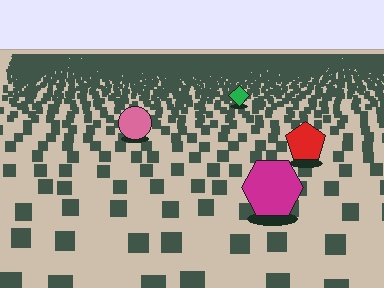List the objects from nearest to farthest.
From nearest to farthest: the magenta hexagon, the red pentagon, the pink circle, the green diamond.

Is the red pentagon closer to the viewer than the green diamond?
Yes. The red pentagon is closer — you can tell from the texture gradient: the ground texture is coarser near it.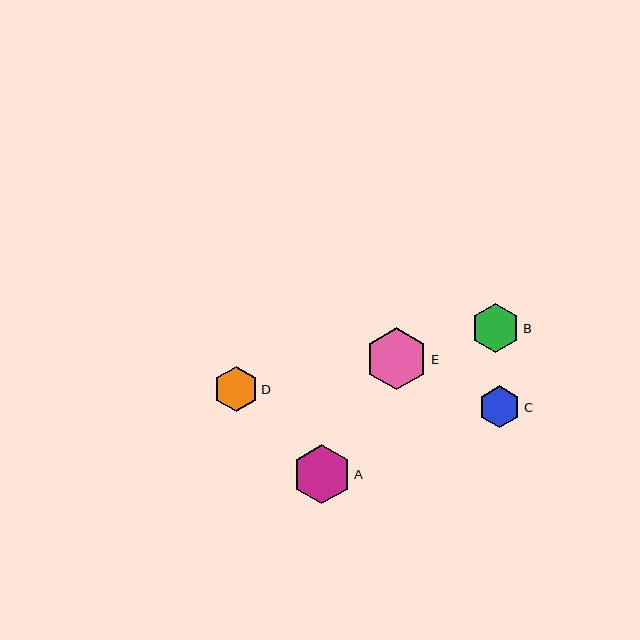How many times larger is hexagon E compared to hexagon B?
Hexagon E is approximately 1.3 times the size of hexagon B.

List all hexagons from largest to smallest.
From largest to smallest: E, A, B, D, C.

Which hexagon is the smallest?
Hexagon C is the smallest with a size of approximately 42 pixels.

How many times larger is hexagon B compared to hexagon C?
Hexagon B is approximately 1.2 times the size of hexagon C.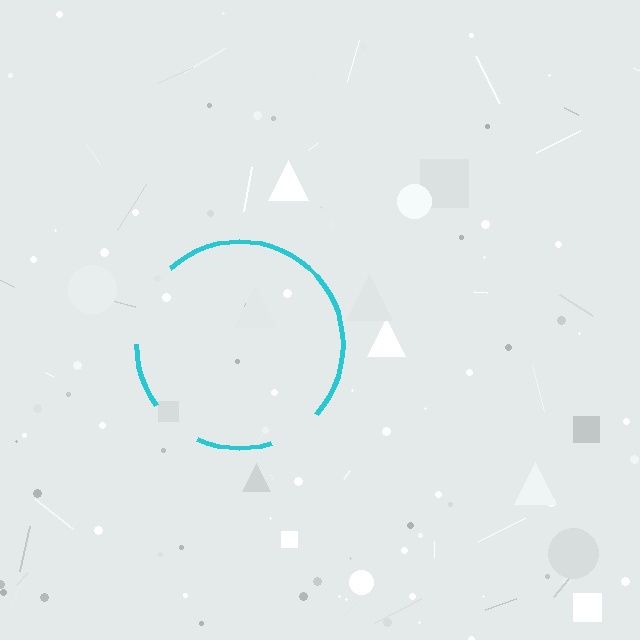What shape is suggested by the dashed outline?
The dashed outline suggests a circle.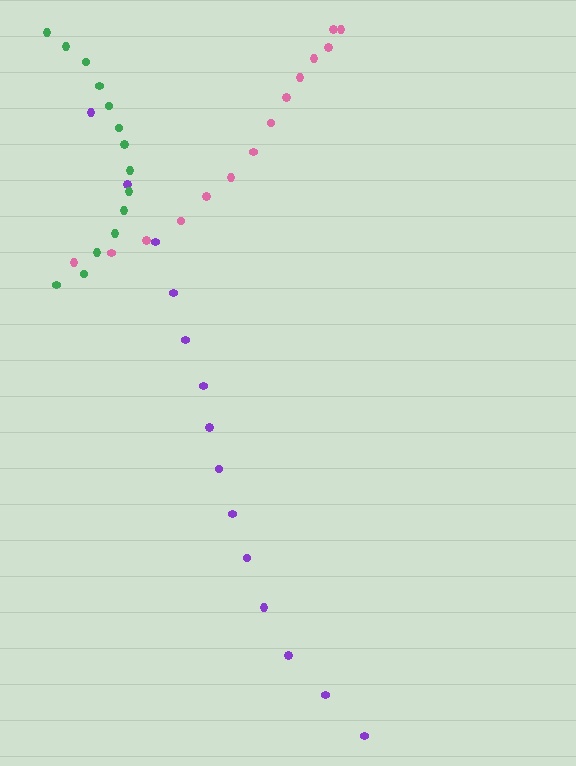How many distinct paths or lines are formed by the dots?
There are 3 distinct paths.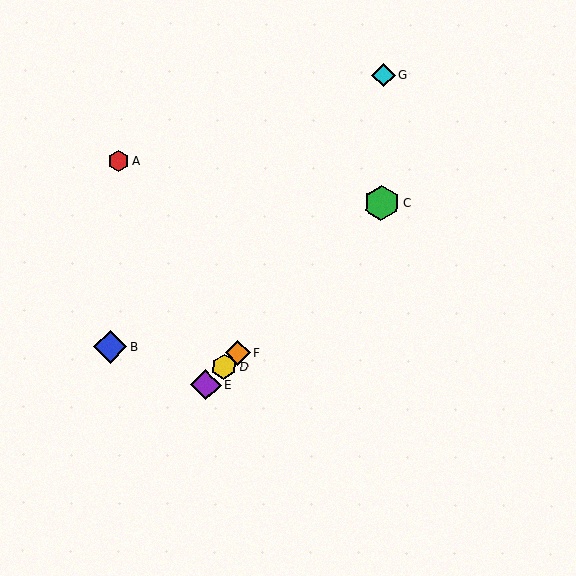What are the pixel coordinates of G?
Object G is at (384, 75).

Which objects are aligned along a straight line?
Objects C, D, E, F are aligned along a straight line.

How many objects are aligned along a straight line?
4 objects (C, D, E, F) are aligned along a straight line.